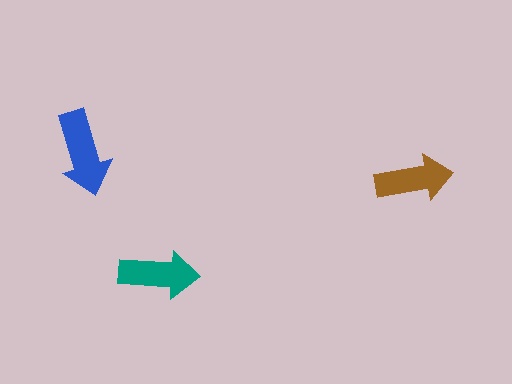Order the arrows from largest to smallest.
the blue one, the teal one, the brown one.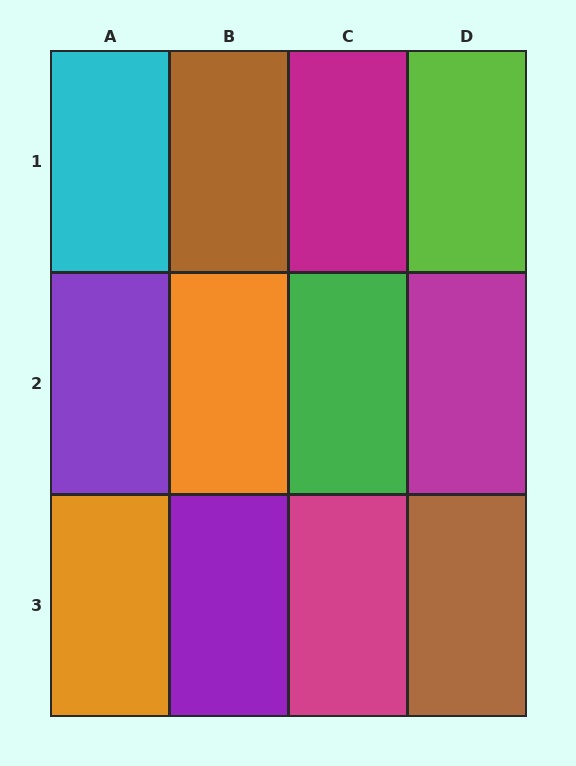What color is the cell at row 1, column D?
Lime.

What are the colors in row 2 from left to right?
Purple, orange, green, magenta.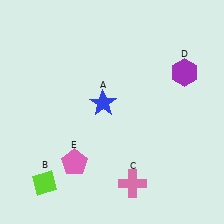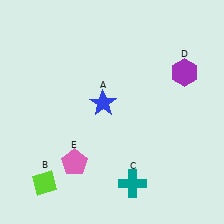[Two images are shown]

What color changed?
The cross (C) changed from pink in Image 1 to teal in Image 2.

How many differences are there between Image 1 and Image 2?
There is 1 difference between the two images.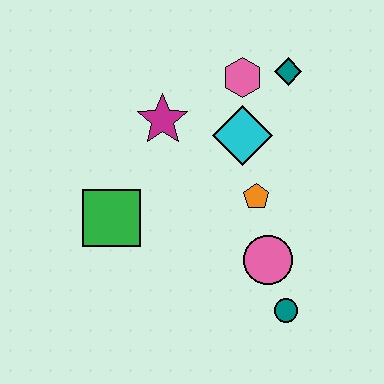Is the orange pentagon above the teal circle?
Yes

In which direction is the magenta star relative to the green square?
The magenta star is above the green square.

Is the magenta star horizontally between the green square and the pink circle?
Yes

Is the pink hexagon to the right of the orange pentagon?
No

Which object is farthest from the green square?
The teal diamond is farthest from the green square.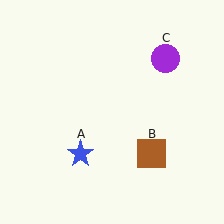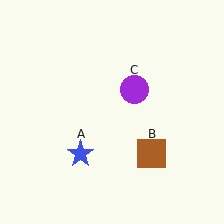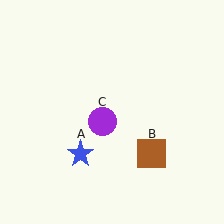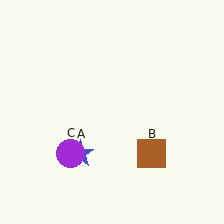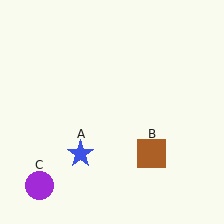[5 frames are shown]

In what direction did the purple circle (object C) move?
The purple circle (object C) moved down and to the left.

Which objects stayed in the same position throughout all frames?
Blue star (object A) and brown square (object B) remained stationary.